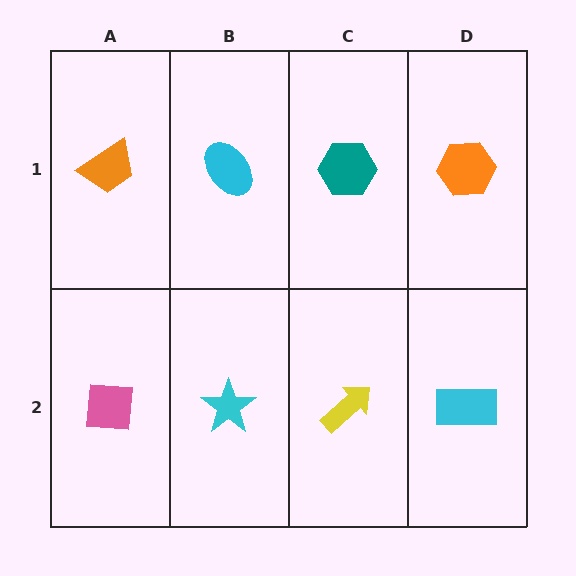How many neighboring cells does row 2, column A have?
2.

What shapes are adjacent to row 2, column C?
A teal hexagon (row 1, column C), a cyan star (row 2, column B), a cyan rectangle (row 2, column D).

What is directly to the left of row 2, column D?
A yellow arrow.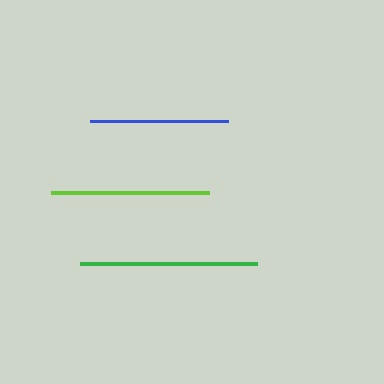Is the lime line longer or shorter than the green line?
The green line is longer than the lime line.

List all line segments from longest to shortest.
From longest to shortest: green, lime, blue.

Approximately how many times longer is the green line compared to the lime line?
The green line is approximately 1.1 times the length of the lime line.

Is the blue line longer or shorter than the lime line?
The lime line is longer than the blue line.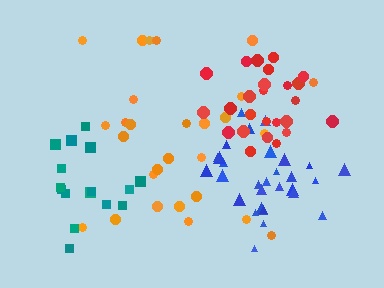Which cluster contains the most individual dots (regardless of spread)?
Blue (29).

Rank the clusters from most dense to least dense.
blue, red, teal, orange.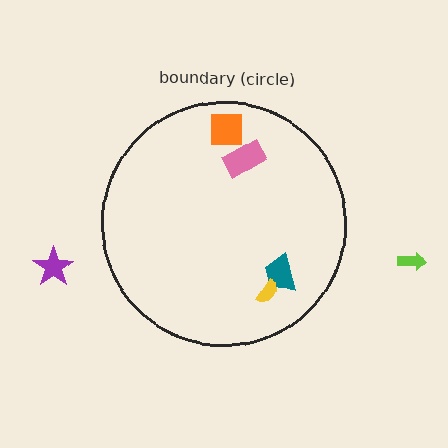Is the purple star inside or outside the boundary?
Outside.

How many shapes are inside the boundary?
4 inside, 2 outside.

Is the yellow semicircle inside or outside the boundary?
Inside.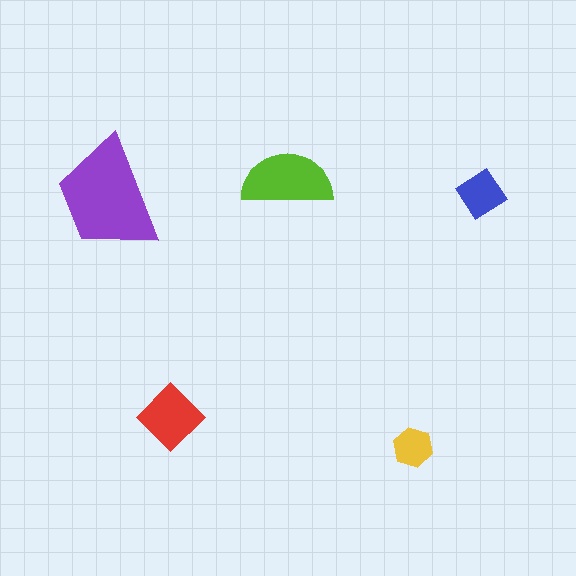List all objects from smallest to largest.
The yellow hexagon, the blue diamond, the red diamond, the lime semicircle, the purple trapezoid.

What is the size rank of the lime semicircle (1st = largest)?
2nd.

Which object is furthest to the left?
The purple trapezoid is leftmost.